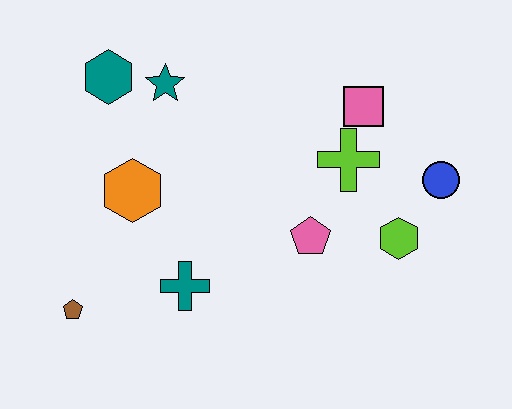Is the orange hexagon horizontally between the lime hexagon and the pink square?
No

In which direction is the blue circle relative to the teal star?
The blue circle is to the right of the teal star.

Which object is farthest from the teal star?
The blue circle is farthest from the teal star.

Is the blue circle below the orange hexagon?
No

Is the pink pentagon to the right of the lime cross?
No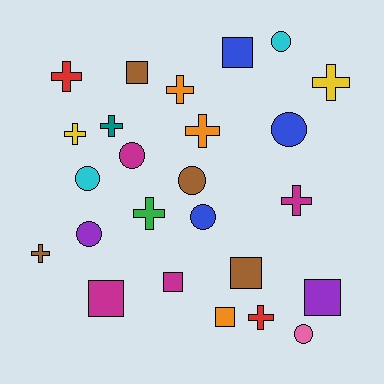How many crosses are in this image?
There are 10 crosses.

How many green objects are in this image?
There is 1 green object.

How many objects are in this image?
There are 25 objects.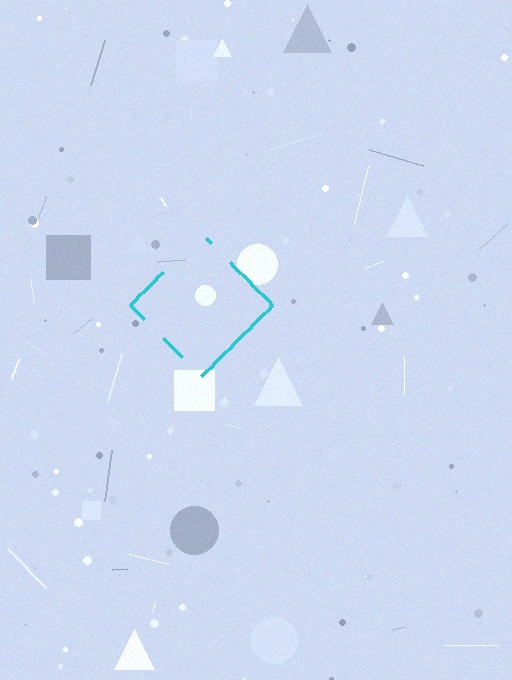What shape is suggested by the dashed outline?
The dashed outline suggests a diamond.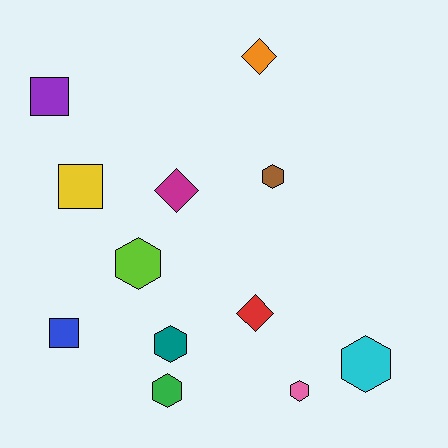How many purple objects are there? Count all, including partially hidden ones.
There is 1 purple object.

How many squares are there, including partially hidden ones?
There are 3 squares.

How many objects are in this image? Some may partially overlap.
There are 12 objects.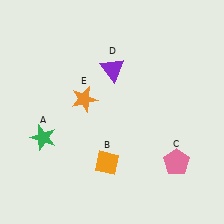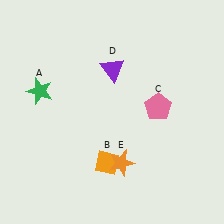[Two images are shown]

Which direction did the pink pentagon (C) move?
The pink pentagon (C) moved up.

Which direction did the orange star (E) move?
The orange star (E) moved down.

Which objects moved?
The objects that moved are: the green star (A), the pink pentagon (C), the orange star (E).